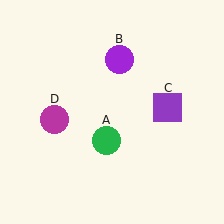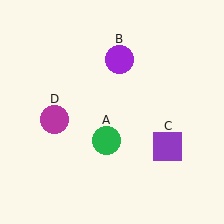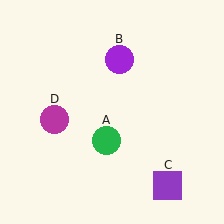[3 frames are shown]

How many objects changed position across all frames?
1 object changed position: purple square (object C).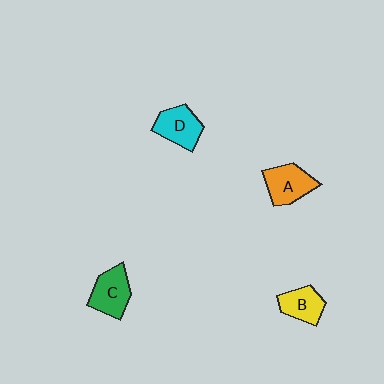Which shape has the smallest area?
Shape B (yellow).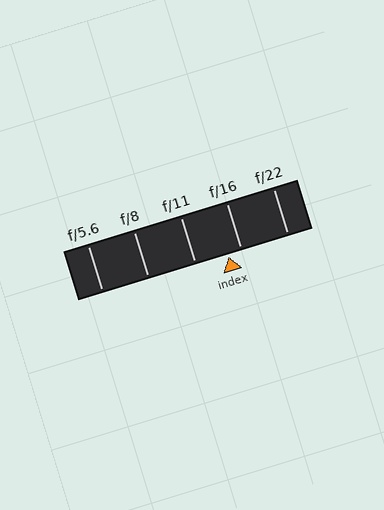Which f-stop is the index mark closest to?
The index mark is closest to f/16.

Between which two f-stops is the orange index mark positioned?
The index mark is between f/11 and f/16.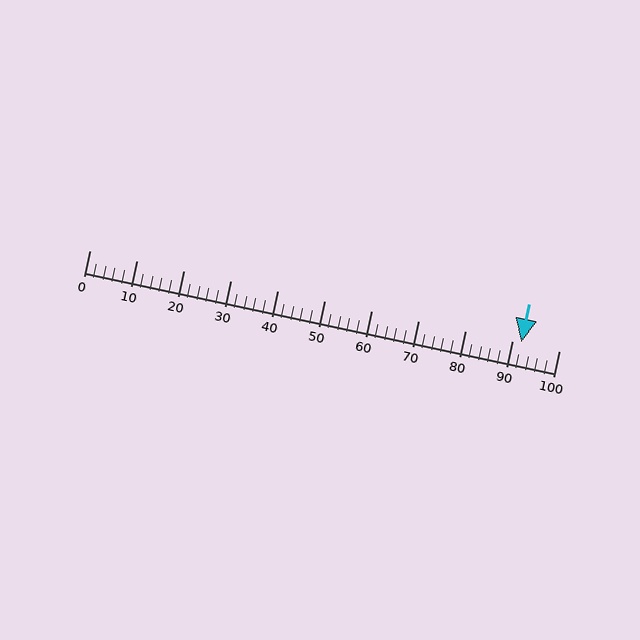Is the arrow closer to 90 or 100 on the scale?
The arrow is closer to 90.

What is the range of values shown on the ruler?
The ruler shows values from 0 to 100.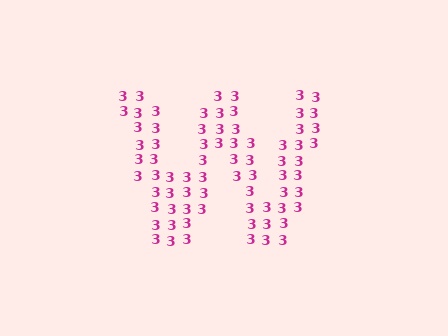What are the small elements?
The small elements are digit 3's.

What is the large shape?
The large shape is the letter W.